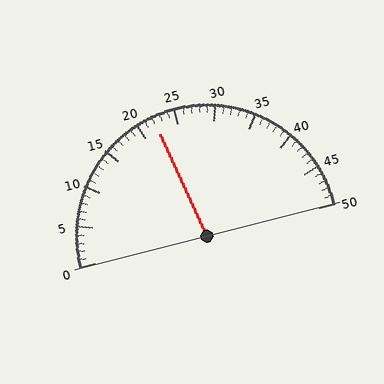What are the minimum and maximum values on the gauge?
The gauge ranges from 0 to 50.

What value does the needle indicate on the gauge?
The needle indicates approximately 22.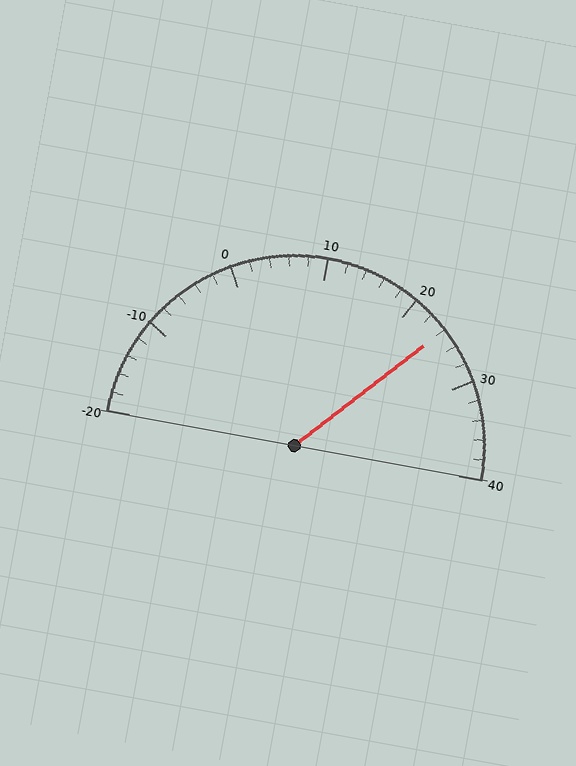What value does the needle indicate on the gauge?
The needle indicates approximately 24.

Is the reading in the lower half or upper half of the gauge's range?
The reading is in the upper half of the range (-20 to 40).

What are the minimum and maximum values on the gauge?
The gauge ranges from -20 to 40.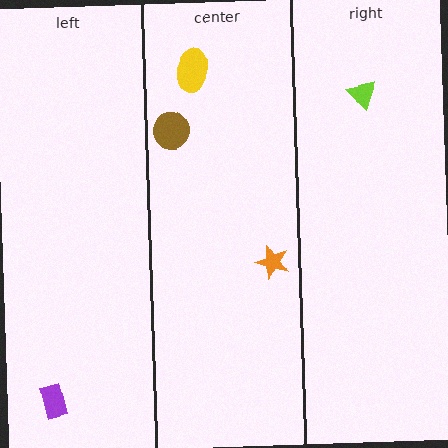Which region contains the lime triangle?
The right region.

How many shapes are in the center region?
3.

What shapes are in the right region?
The lime triangle.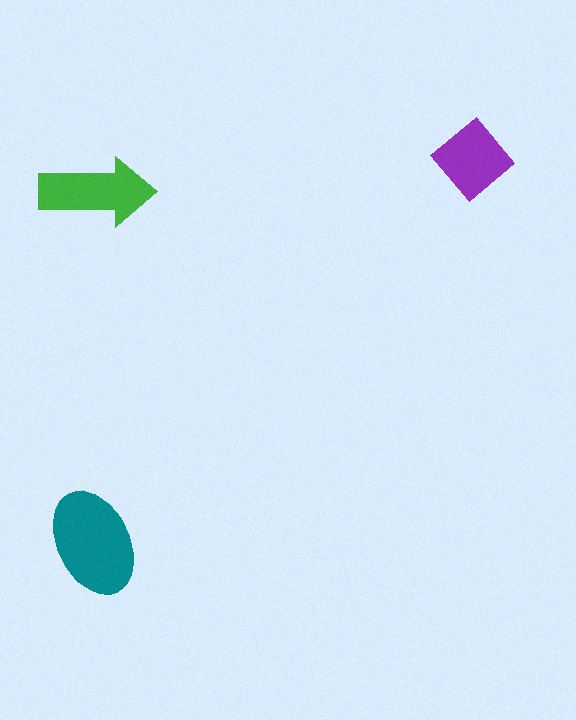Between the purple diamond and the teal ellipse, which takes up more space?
The teal ellipse.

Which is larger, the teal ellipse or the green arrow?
The teal ellipse.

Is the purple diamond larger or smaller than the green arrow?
Smaller.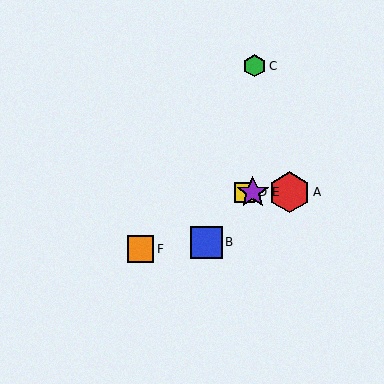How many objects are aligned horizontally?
3 objects (A, D, E) are aligned horizontally.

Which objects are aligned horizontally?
Objects A, D, E are aligned horizontally.